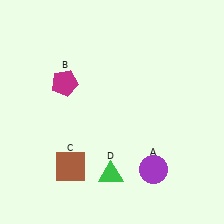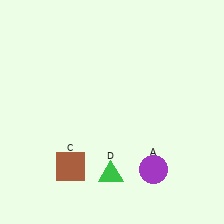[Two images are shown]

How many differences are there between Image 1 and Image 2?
There is 1 difference between the two images.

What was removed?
The magenta pentagon (B) was removed in Image 2.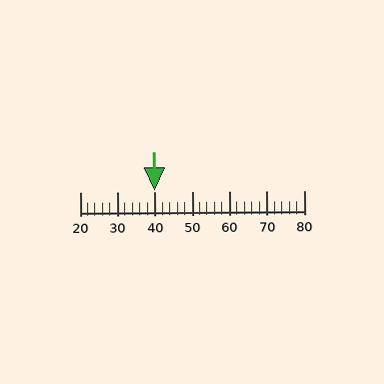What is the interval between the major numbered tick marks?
The major tick marks are spaced 10 units apart.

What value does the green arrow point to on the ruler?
The green arrow points to approximately 40.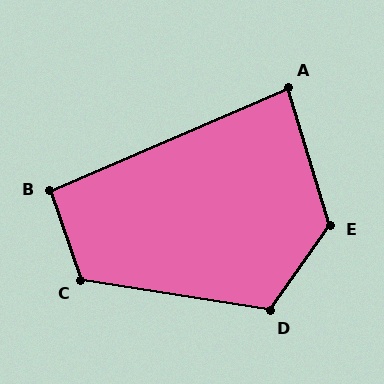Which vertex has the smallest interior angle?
A, at approximately 84 degrees.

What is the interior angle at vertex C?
Approximately 118 degrees (obtuse).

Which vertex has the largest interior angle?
E, at approximately 128 degrees.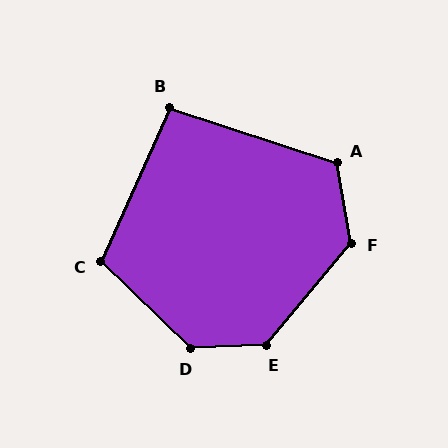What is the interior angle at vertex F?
Approximately 130 degrees (obtuse).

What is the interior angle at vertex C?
Approximately 110 degrees (obtuse).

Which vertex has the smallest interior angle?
B, at approximately 96 degrees.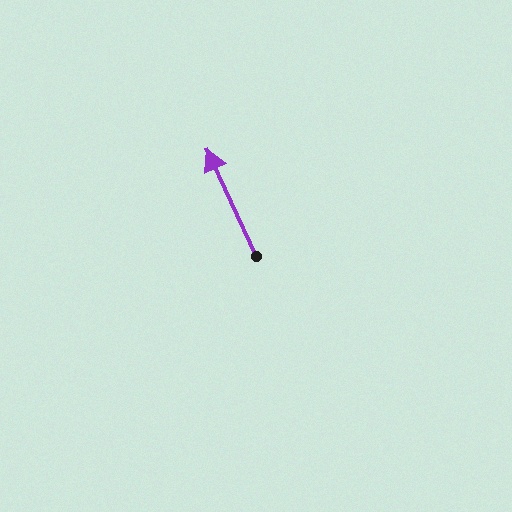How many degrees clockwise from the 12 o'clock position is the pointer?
Approximately 335 degrees.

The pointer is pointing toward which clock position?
Roughly 11 o'clock.